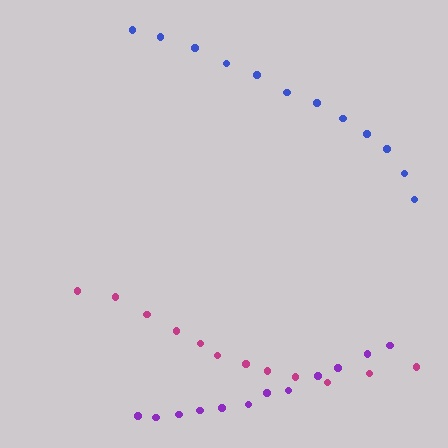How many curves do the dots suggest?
There are 3 distinct paths.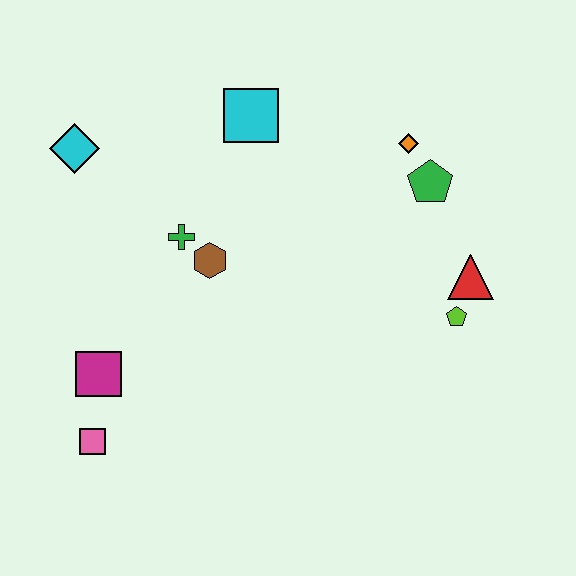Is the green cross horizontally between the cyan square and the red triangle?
No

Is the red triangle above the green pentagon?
No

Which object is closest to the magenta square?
The pink square is closest to the magenta square.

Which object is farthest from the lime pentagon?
The cyan diamond is farthest from the lime pentagon.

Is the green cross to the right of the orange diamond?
No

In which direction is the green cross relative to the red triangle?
The green cross is to the left of the red triangle.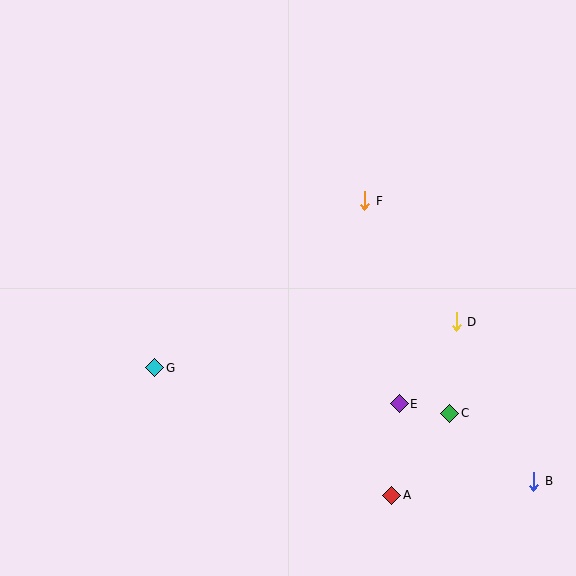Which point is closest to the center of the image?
Point F at (365, 201) is closest to the center.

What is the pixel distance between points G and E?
The distance between G and E is 248 pixels.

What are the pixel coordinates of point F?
Point F is at (365, 201).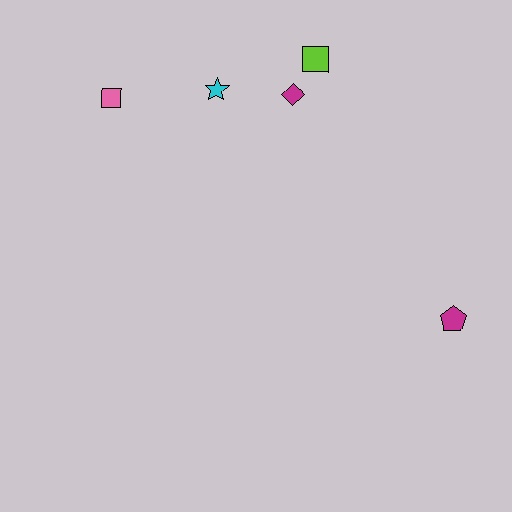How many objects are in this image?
There are 5 objects.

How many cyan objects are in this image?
There is 1 cyan object.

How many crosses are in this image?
There are no crosses.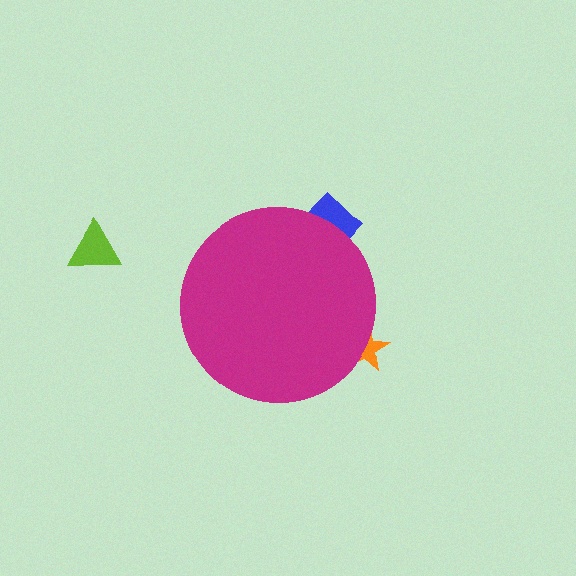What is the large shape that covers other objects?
A magenta circle.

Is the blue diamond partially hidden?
Yes, the blue diamond is partially hidden behind the magenta circle.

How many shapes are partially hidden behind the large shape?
2 shapes are partially hidden.